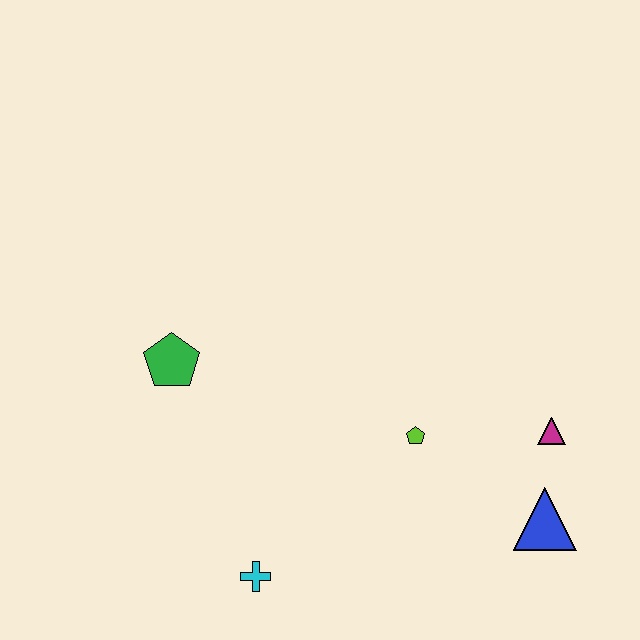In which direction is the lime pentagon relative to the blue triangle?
The lime pentagon is to the left of the blue triangle.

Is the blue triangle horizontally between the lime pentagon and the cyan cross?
No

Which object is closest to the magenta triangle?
The blue triangle is closest to the magenta triangle.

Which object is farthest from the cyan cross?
The magenta triangle is farthest from the cyan cross.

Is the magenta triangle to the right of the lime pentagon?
Yes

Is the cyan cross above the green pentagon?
No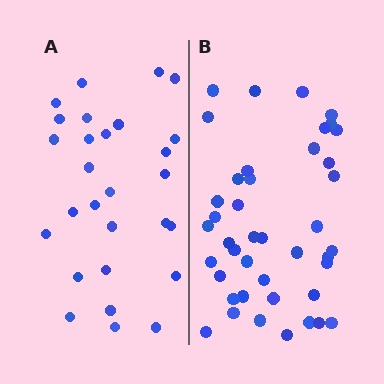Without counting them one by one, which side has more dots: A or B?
Region B (the right region) has more dots.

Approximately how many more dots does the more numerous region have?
Region B has approximately 15 more dots than region A.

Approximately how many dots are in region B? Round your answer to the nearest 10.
About 40 dots. (The exact count is 42, which rounds to 40.)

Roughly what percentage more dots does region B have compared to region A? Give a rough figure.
About 50% more.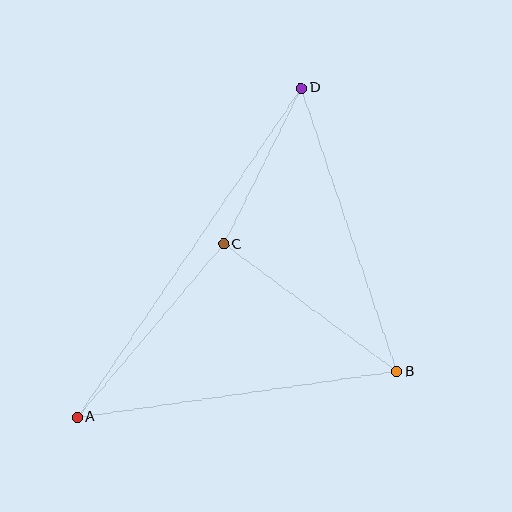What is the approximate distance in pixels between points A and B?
The distance between A and B is approximately 323 pixels.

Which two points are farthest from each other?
Points A and D are farthest from each other.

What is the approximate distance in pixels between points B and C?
The distance between B and C is approximately 215 pixels.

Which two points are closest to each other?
Points C and D are closest to each other.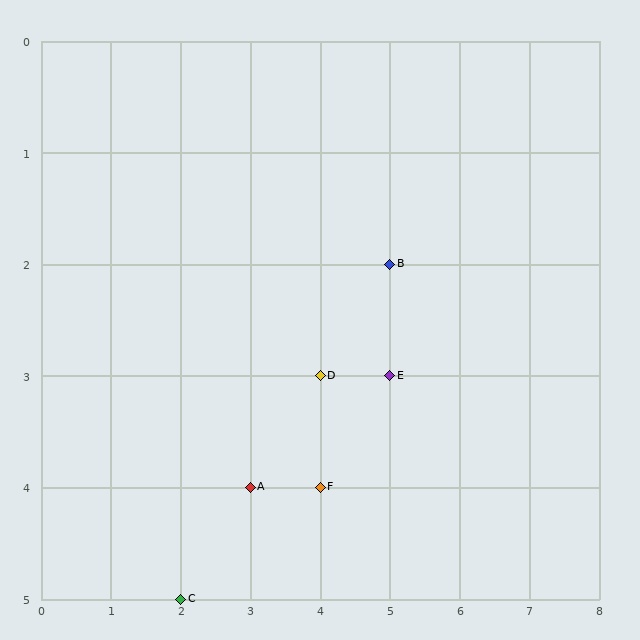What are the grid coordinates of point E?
Point E is at grid coordinates (5, 3).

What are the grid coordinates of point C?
Point C is at grid coordinates (2, 5).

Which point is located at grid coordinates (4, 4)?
Point F is at (4, 4).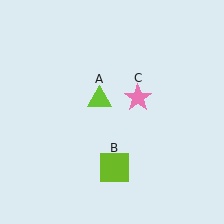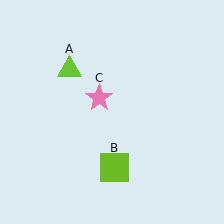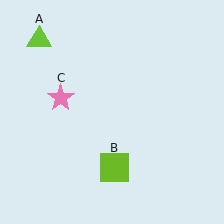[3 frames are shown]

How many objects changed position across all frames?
2 objects changed position: lime triangle (object A), pink star (object C).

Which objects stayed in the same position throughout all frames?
Lime square (object B) remained stationary.